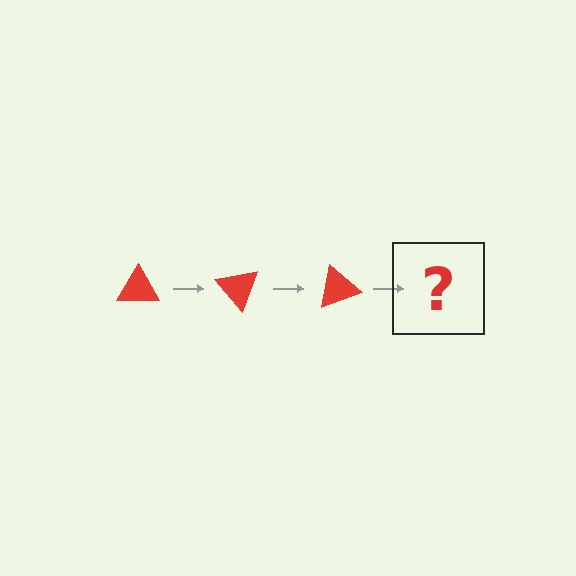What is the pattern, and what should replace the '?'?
The pattern is that the triangle rotates 50 degrees each step. The '?' should be a red triangle rotated 150 degrees.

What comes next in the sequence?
The next element should be a red triangle rotated 150 degrees.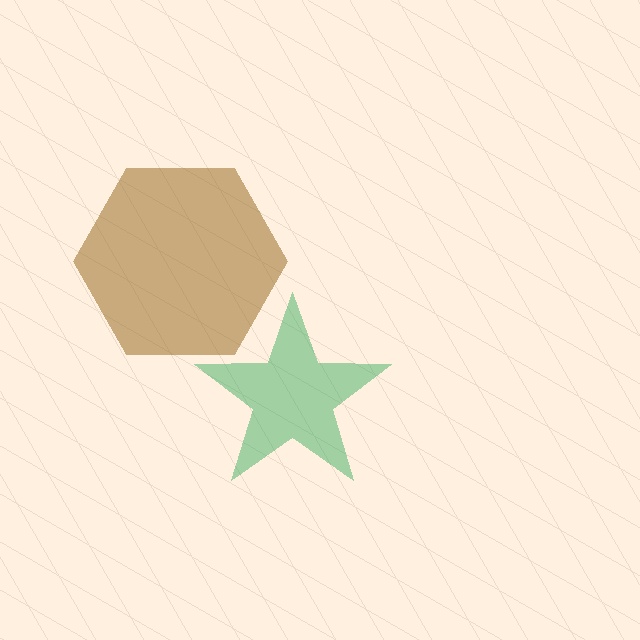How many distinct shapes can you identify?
There are 2 distinct shapes: a brown hexagon, a green star.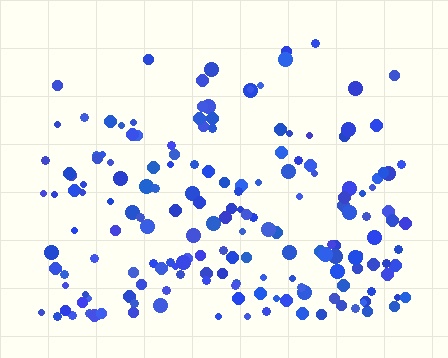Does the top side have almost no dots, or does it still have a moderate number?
Still a moderate number, just noticeably fewer than the bottom.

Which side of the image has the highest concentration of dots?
The bottom.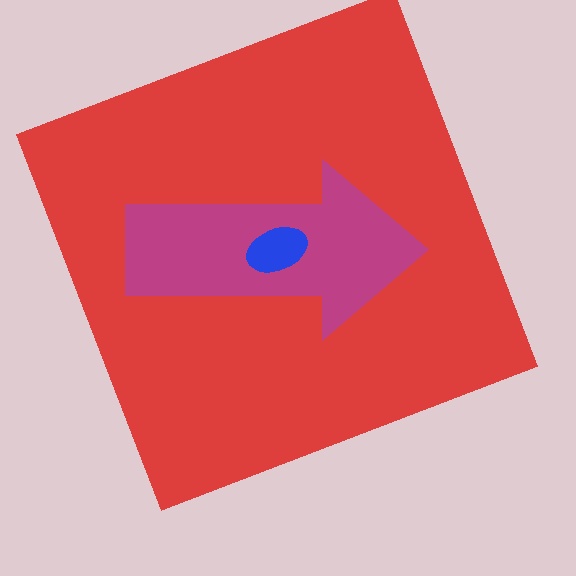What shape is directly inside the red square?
The magenta arrow.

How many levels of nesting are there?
3.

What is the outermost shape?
The red square.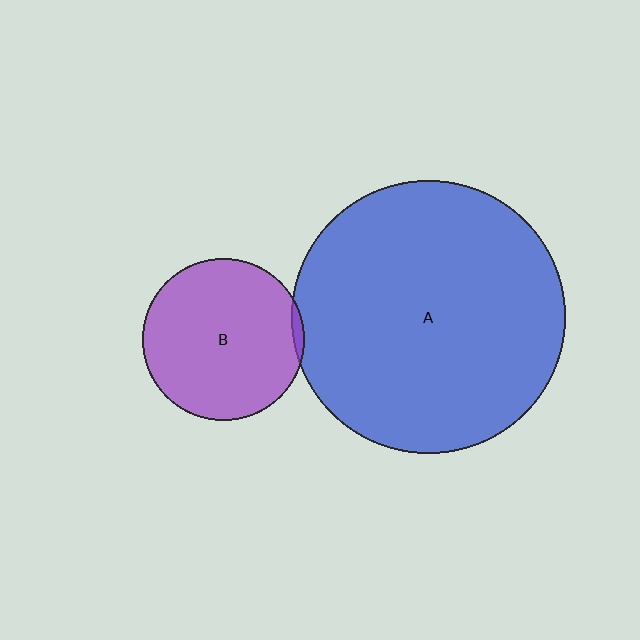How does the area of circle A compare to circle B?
Approximately 2.8 times.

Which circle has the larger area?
Circle A (blue).